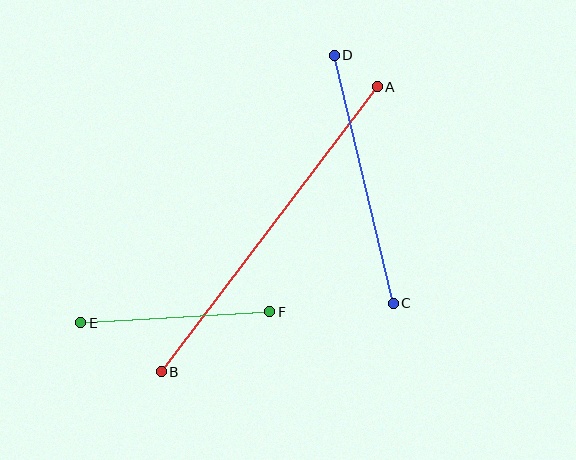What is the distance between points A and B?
The distance is approximately 357 pixels.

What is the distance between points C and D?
The distance is approximately 255 pixels.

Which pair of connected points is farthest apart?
Points A and B are farthest apart.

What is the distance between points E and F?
The distance is approximately 189 pixels.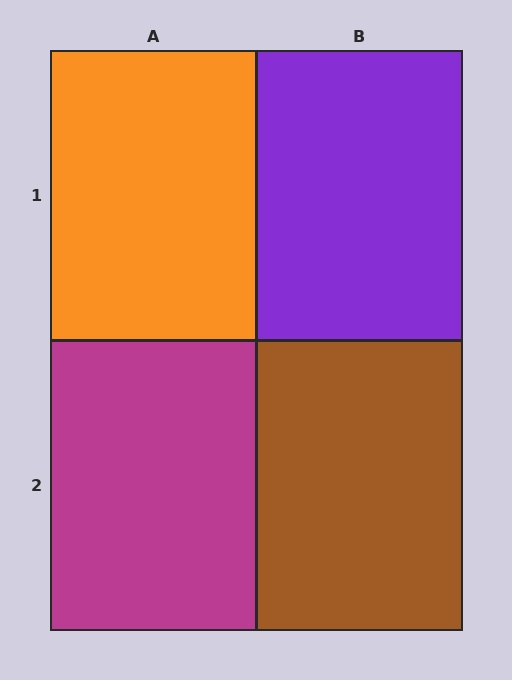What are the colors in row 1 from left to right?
Orange, purple.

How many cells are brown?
1 cell is brown.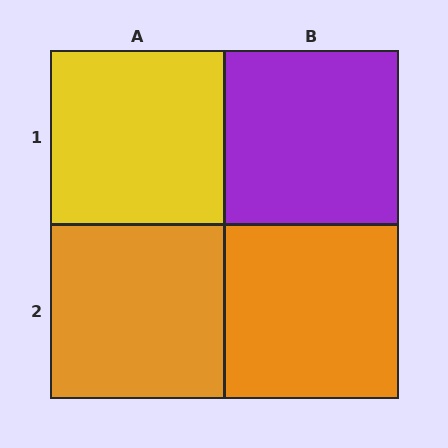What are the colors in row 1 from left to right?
Yellow, purple.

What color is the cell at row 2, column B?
Orange.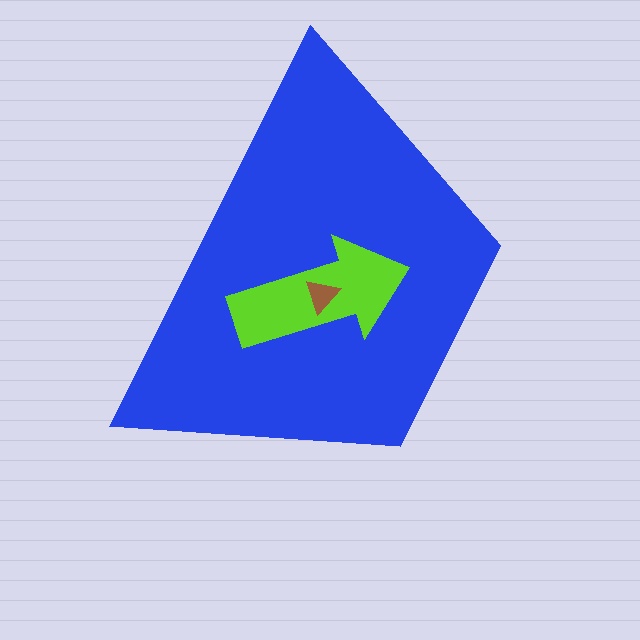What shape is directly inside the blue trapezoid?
The lime arrow.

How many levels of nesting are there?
3.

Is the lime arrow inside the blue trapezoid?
Yes.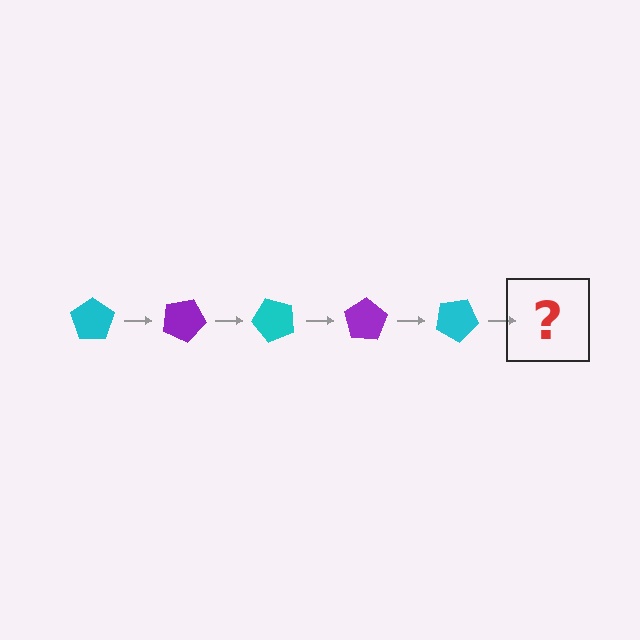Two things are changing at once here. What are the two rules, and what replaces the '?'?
The two rules are that it rotates 25 degrees each step and the color cycles through cyan and purple. The '?' should be a purple pentagon, rotated 125 degrees from the start.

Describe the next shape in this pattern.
It should be a purple pentagon, rotated 125 degrees from the start.